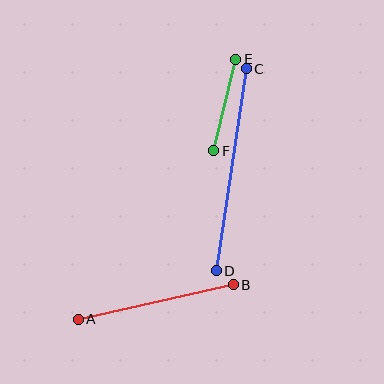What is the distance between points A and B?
The distance is approximately 159 pixels.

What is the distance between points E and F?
The distance is approximately 94 pixels.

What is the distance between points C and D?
The distance is approximately 204 pixels.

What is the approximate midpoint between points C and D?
The midpoint is at approximately (231, 170) pixels.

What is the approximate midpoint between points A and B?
The midpoint is at approximately (156, 302) pixels.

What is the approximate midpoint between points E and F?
The midpoint is at approximately (225, 105) pixels.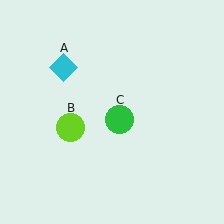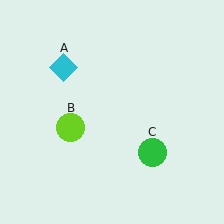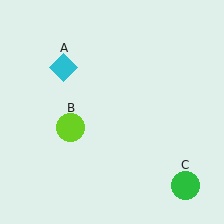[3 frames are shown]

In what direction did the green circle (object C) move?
The green circle (object C) moved down and to the right.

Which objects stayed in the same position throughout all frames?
Cyan diamond (object A) and lime circle (object B) remained stationary.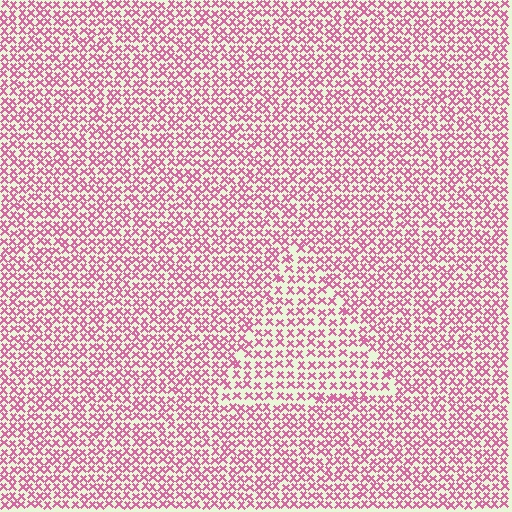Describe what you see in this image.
The image contains small pink elements arranged at two different densities. A triangle-shaped region is visible where the elements are less densely packed than the surrounding area.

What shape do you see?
I see a triangle.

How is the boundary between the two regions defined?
The boundary is defined by a change in element density (approximately 1.4x ratio). All elements are the same color, size, and shape.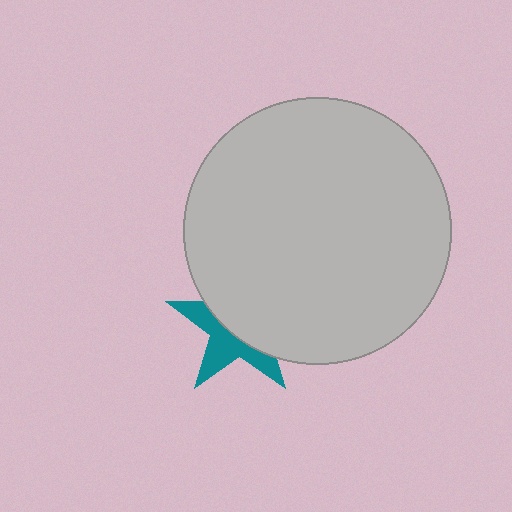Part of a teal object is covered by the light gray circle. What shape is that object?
It is a star.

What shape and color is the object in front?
The object in front is a light gray circle.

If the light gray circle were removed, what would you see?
You would see the complete teal star.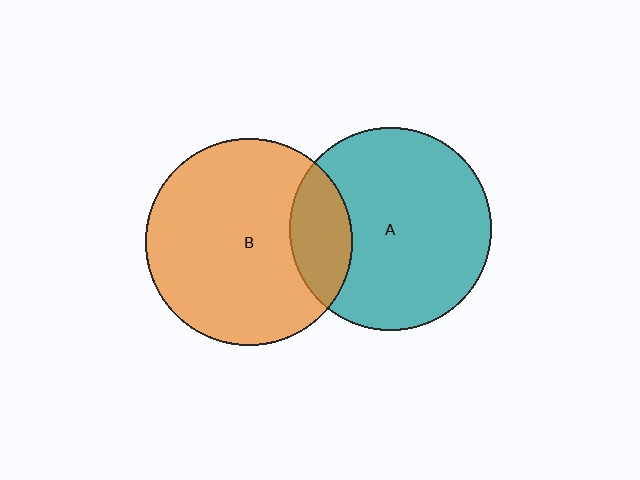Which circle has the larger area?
Circle B (orange).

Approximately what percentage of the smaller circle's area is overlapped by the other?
Approximately 20%.